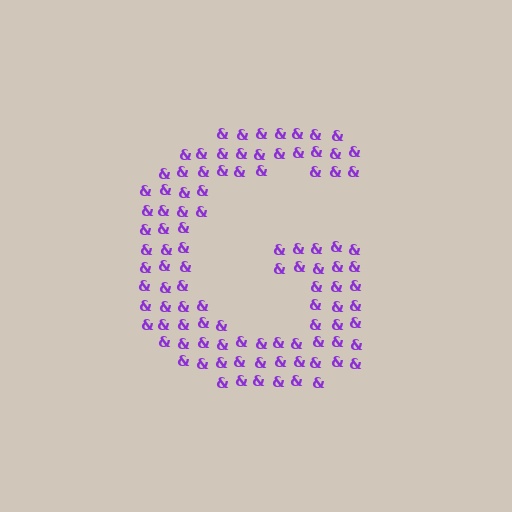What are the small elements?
The small elements are ampersands.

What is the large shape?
The large shape is the letter G.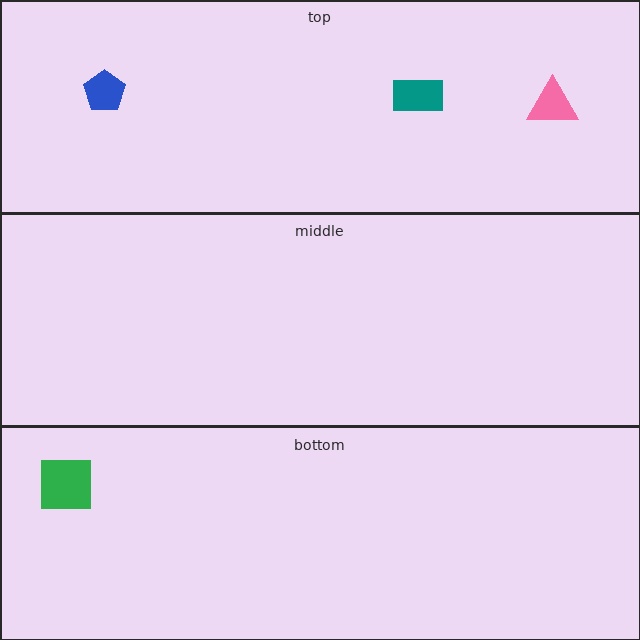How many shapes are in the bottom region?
1.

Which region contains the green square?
The bottom region.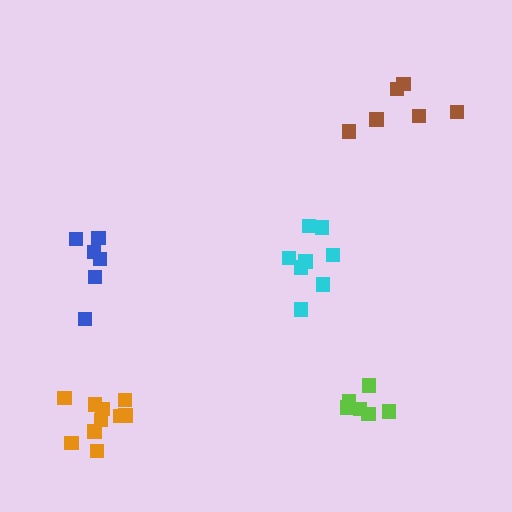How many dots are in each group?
Group 1: 6 dots, Group 2: 8 dots, Group 3: 6 dots, Group 4: 10 dots, Group 5: 6 dots (36 total).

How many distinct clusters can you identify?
There are 5 distinct clusters.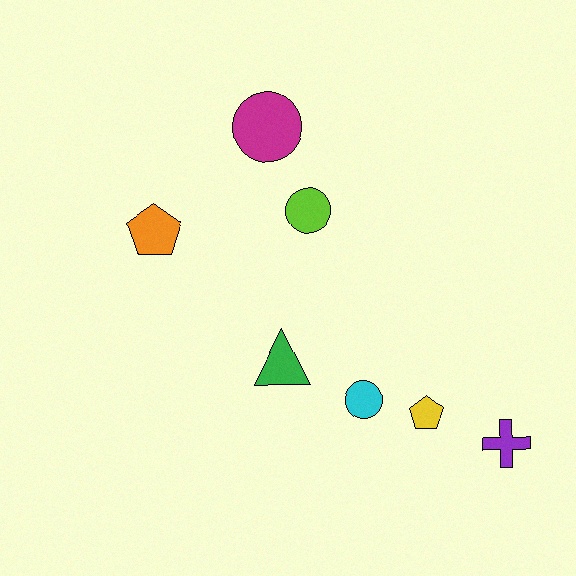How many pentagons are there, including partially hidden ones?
There are 2 pentagons.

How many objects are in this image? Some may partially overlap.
There are 7 objects.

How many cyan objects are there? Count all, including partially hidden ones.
There is 1 cyan object.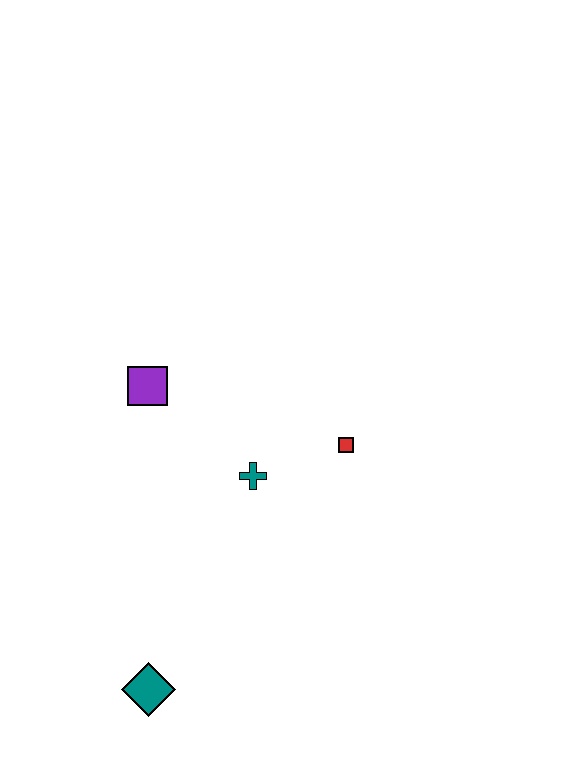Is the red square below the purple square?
Yes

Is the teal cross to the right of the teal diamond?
Yes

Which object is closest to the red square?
The teal cross is closest to the red square.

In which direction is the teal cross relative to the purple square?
The teal cross is to the right of the purple square.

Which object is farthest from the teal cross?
The teal diamond is farthest from the teal cross.